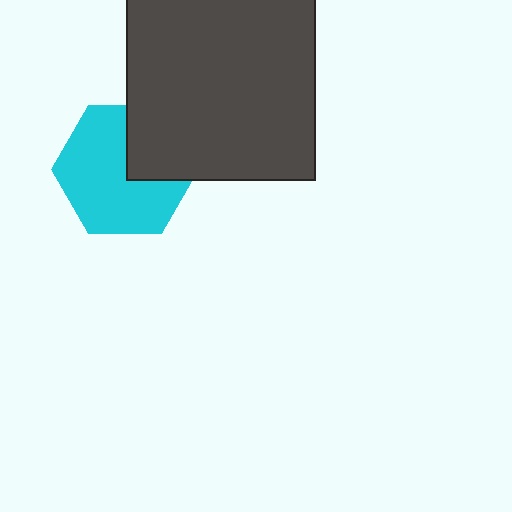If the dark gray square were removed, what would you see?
You would see the complete cyan hexagon.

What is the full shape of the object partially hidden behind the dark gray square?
The partially hidden object is a cyan hexagon.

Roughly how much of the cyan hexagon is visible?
Most of it is visible (roughly 69%).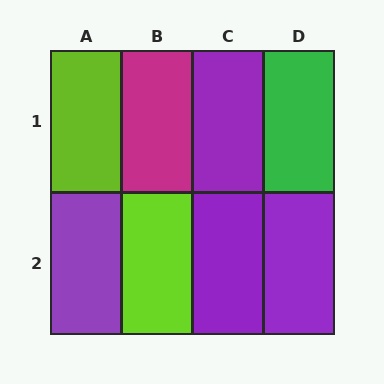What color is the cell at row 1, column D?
Green.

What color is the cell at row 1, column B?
Magenta.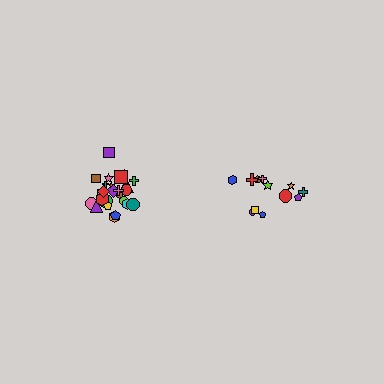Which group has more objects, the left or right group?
The left group.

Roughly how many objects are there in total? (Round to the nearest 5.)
Roughly 35 objects in total.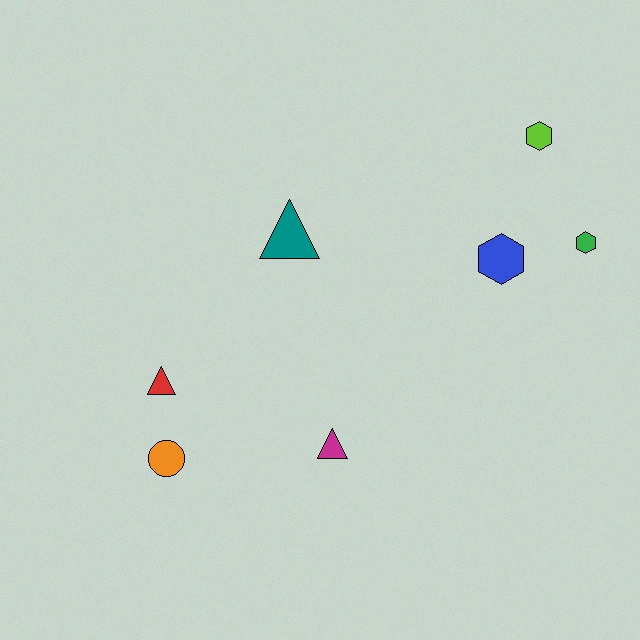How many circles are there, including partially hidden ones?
There is 1 circle.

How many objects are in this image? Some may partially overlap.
There are 7 objects.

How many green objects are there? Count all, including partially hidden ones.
There is 1 green object.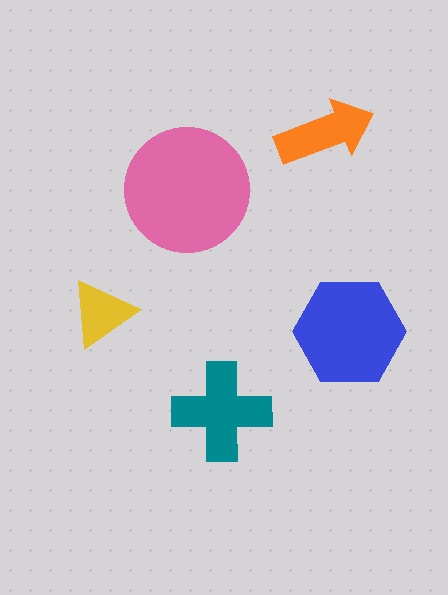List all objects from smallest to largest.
The yellow triangle, the orange arrow, the teal cross, the blue hexagon, the pink circle.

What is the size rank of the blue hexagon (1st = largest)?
2nd.